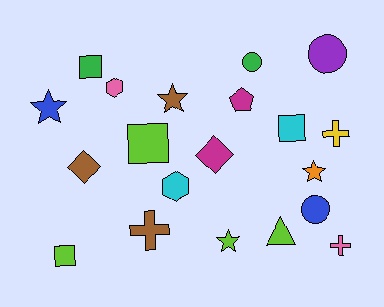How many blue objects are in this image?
There are 2 blue objects.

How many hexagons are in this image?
There are 2 hexagons.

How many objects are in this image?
There are 20 objects.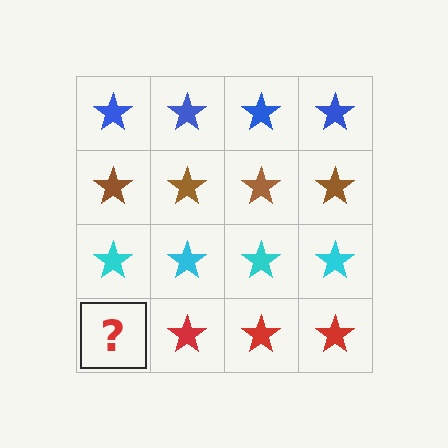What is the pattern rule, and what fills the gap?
The rule is that each row has a consistent color. The gap should be filled with a red star.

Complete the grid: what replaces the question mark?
The question mark should be replaced with a red star.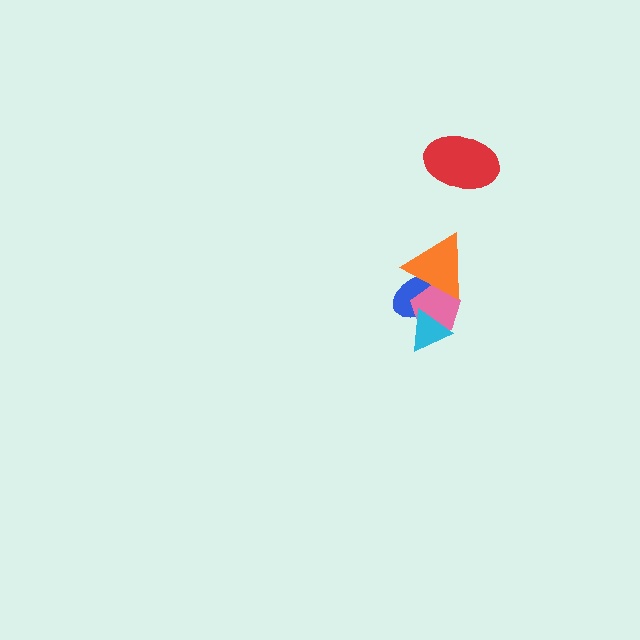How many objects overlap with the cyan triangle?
2 objects overlap with the cyan triangle.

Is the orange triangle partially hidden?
No, no other shape covers it.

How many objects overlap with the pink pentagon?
3 objects overlap with the pink pentagon.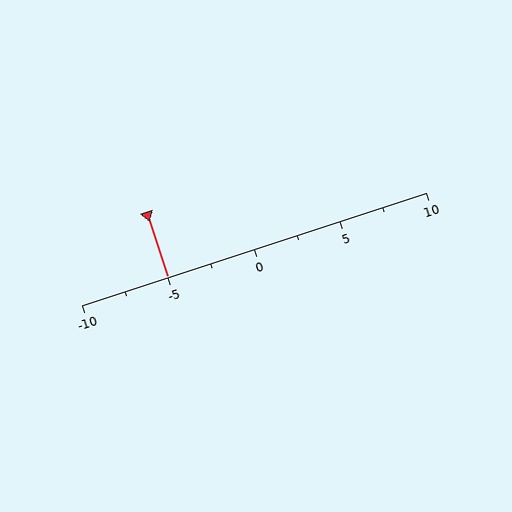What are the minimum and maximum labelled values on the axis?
The axis runs from -10 to 10.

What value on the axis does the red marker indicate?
The marker indicates approximately -5.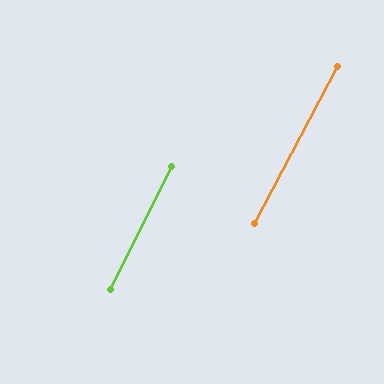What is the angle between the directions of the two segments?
Approximately 1 degree.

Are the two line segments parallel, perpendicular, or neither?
Parallel — their directions differ by only 1.5°.